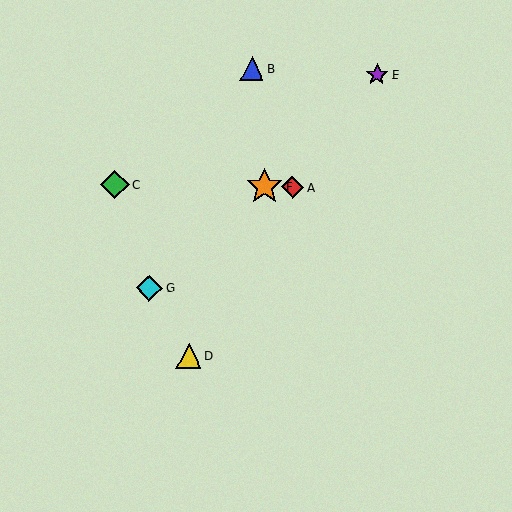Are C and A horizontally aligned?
Yes, both are at y≈185.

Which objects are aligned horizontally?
Objects A, C, F are aligned horizontally.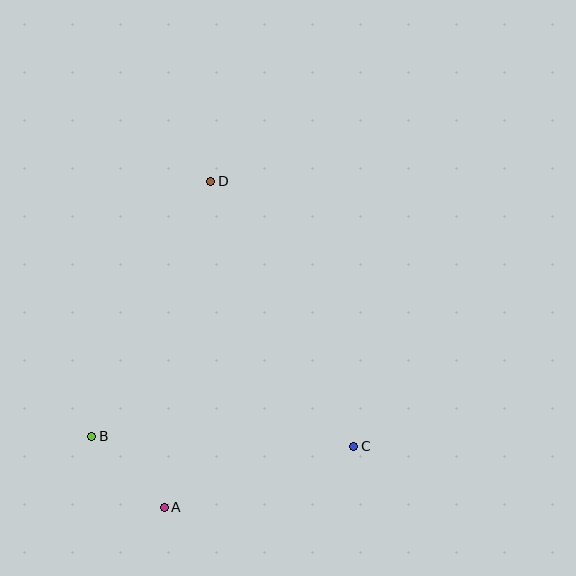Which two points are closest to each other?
Points A and B are closest to each other.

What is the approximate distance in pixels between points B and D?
The distance between B and D is approximately 282 pixels.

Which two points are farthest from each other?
Points A and D are farthest from each other.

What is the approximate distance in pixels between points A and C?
The distance between A and C is approximately 199 pixels.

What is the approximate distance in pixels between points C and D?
The distance between C and D is approximately 301 pixels.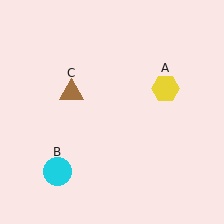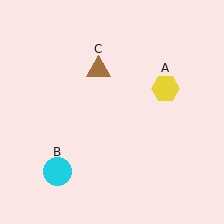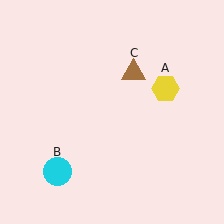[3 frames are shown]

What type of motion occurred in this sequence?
The brown triangle (object C) rotated clockwise around the center of the scene.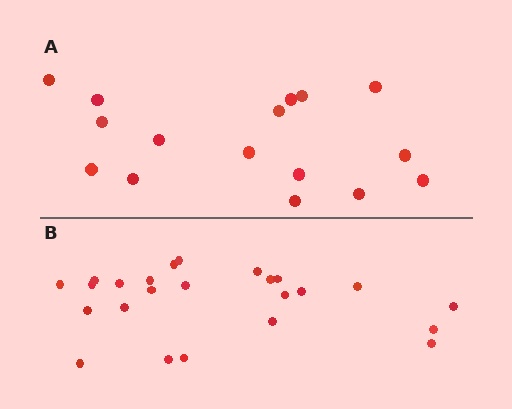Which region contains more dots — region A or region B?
Region B (the bottom region) has more dots.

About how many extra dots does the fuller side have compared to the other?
Region B has roughly 8 or so more dots than region A.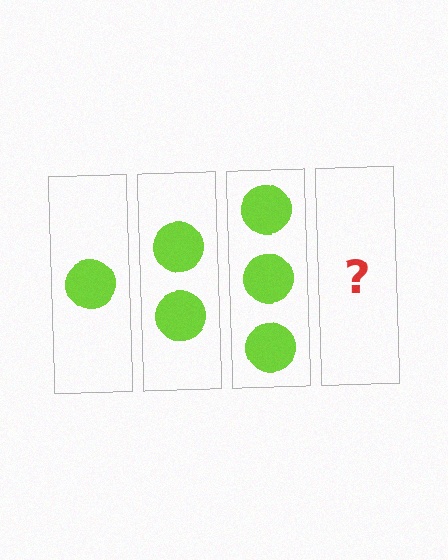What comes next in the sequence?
The next element should be 4 circles.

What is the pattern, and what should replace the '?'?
The pattern is that each step adds one more circle. The '?' should be 4 circles.